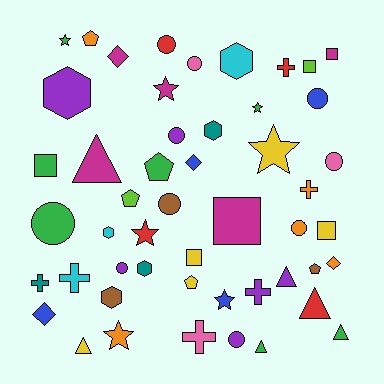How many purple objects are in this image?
There are 6 purple objects.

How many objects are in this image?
There are 50 objects.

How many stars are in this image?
There are 7 stars.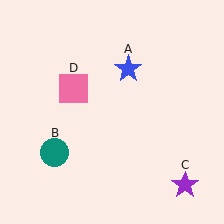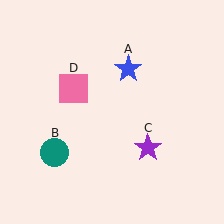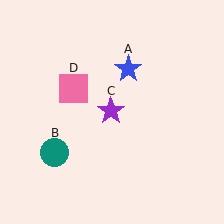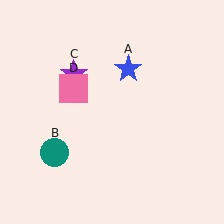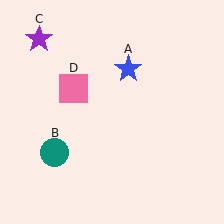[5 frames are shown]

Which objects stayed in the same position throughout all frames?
Blue star (object A) and teal circle (object B) and pink square (object D) remained stationary.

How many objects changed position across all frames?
1 object changed position: purple star (object C).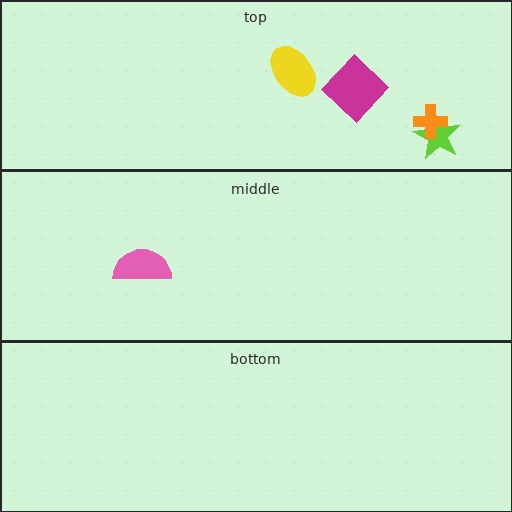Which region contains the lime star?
The top region.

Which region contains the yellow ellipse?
The top region.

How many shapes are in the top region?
4.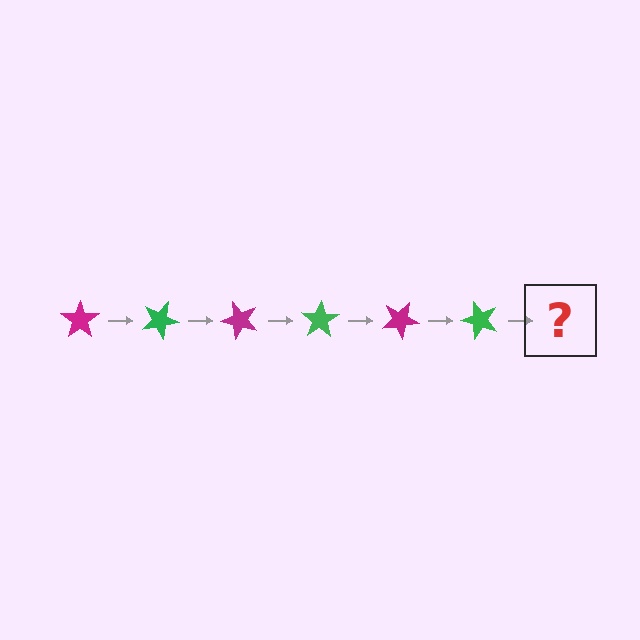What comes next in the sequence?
The next element should be a magenta star, rotated 150 degrees from the start.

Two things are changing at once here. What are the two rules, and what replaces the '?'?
The two rules are that it rotates 25 degrees each step and the color cycles through magenta and green. The '?' should be a magenta star, rotated 150 degrees from the start.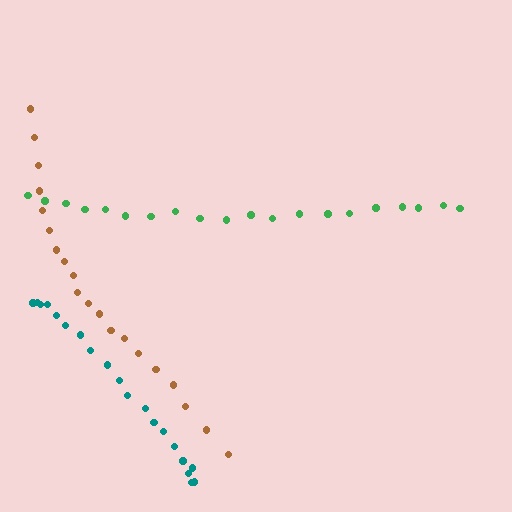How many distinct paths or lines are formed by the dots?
There are 3 distinct paths.